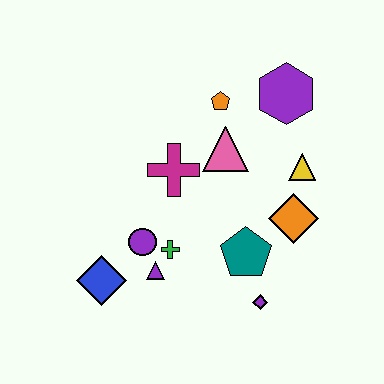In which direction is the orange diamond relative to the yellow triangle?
The orange diamond is below the yellow triangle.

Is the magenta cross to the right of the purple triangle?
Yes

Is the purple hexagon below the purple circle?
No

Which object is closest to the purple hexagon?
The orange pentagon is closest to the purple hexagon.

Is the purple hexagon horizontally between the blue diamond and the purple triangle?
No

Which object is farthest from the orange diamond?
The blue diamond is farthest from the orange diamond.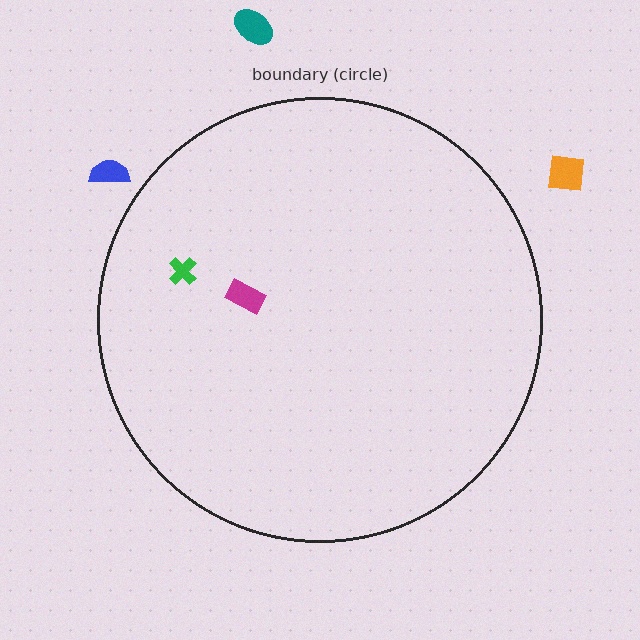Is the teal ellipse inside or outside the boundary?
Outside.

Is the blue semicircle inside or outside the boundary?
Outside.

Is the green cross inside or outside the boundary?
Inside.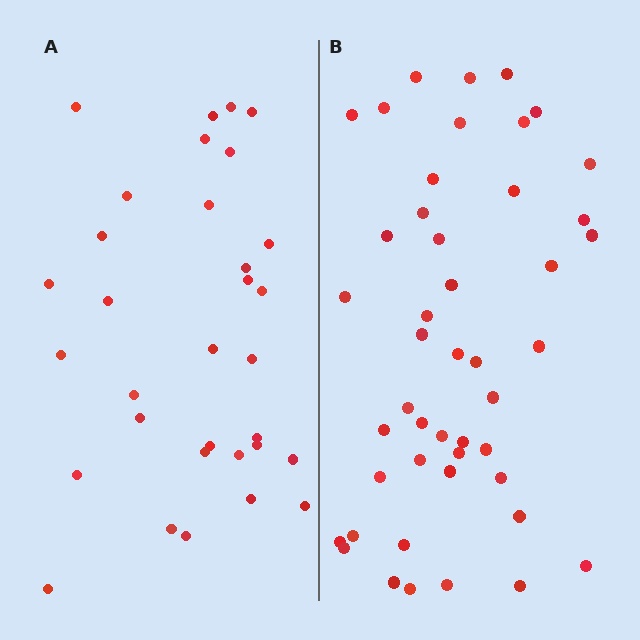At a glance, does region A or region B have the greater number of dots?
Region B (the right region) has more dots.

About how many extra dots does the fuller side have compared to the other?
Region B has approximately 15 more dots than region A.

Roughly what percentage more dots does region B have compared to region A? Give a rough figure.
About 45% more.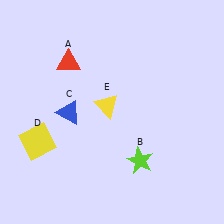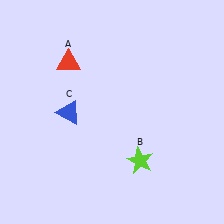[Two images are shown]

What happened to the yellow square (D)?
The yellow square (D) was removed in Image 2. It was in the bottom-left area of Image 1.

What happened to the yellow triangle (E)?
The yellow triangle (E) was removed in Image 2. It was in the top-left area of Image 1.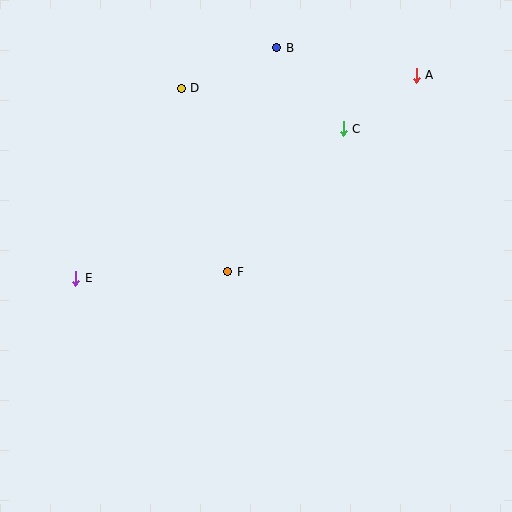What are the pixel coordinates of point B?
Point B is at (277, 48).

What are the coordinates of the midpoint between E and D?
The midpoint between E and D is at (129, 183).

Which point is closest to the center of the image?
Point F at (228, 272) is closest to the center.